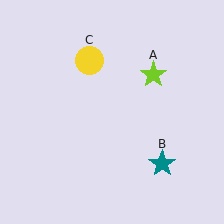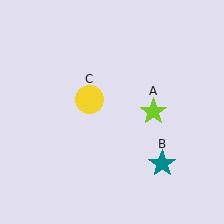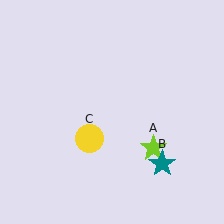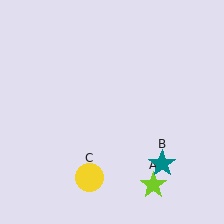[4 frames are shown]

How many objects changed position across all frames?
2 objects changed position: lime star (object A), yellow circle (object C).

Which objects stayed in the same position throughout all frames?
Teal star (object B) remained stationary.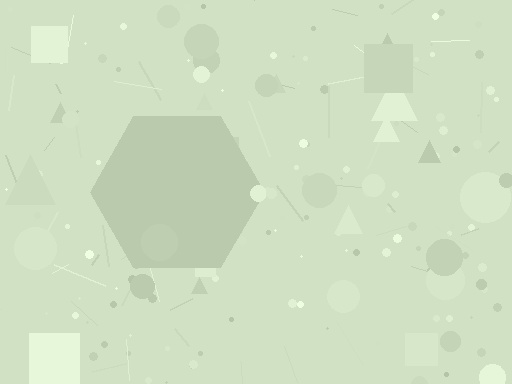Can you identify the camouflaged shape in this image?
The camouflaged shape is a hexagon.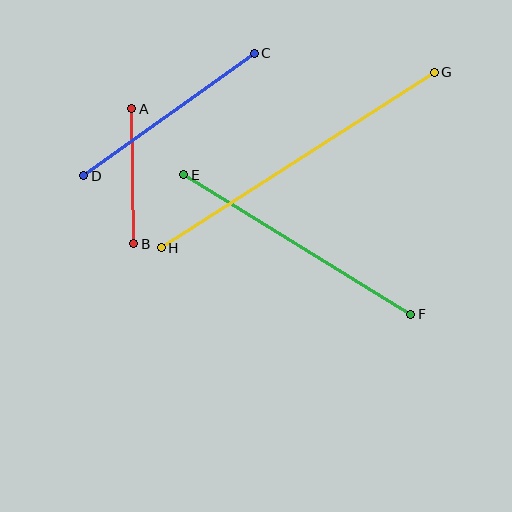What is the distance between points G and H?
The distance is approximately 324 pixels.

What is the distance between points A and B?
The distance is approximately 135 pixels.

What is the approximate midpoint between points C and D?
The midpoint is at approximately (169, 114) pixels.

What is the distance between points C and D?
The distance is approximately 210 pixels.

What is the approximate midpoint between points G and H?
The midpoint is at approximately (298, 160) pixels.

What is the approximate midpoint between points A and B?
The midpoint is at approximately (133, 176) pixels.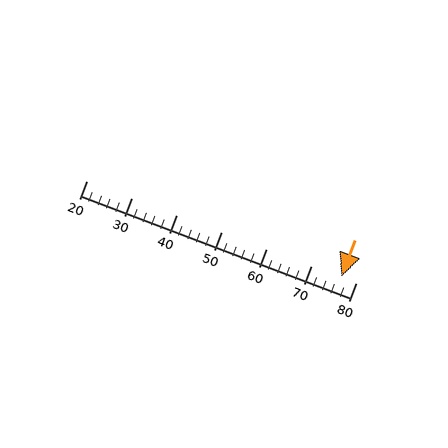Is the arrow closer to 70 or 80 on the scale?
The arrow is closer to 80.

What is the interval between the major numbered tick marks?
The major tick marks are spaced 10 units apart.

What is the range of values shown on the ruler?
The ruler shows values from 20 to 80.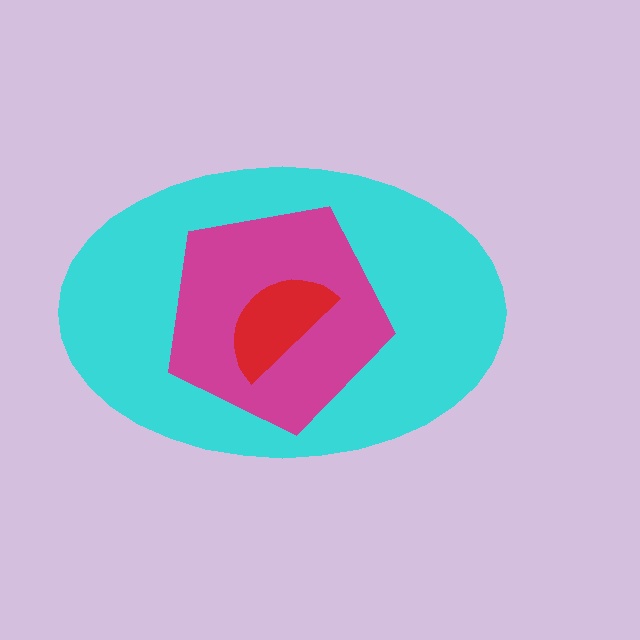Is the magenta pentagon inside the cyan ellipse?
Yes.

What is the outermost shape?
The cyan ellipse.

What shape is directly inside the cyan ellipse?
The magenta pentagon.